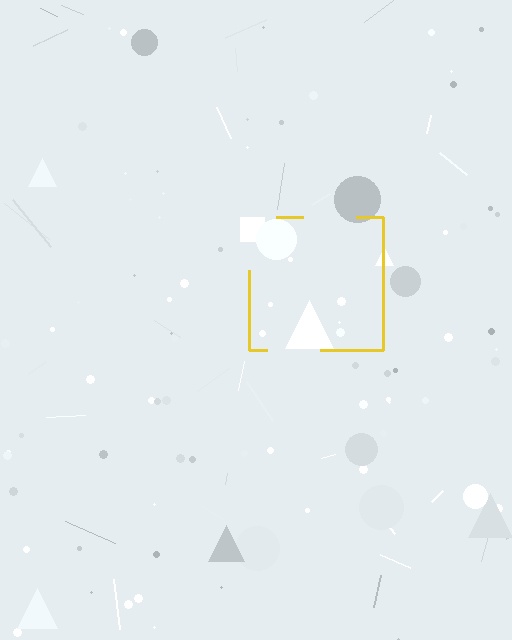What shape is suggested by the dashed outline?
The dashed outline suggests a square.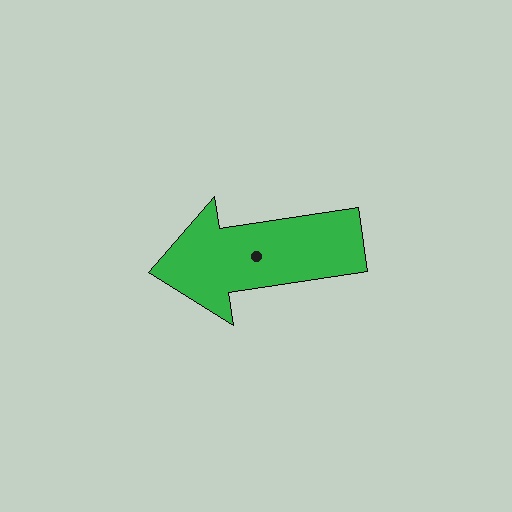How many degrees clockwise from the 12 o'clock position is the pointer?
Approximately 261 degrees.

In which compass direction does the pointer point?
West.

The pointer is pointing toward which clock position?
Roughly 9 o'clock.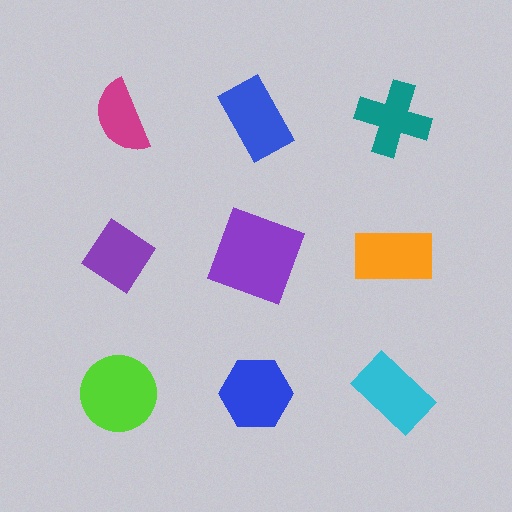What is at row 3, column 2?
A blue hexagon.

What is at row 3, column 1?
A lime circle.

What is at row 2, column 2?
A purple square.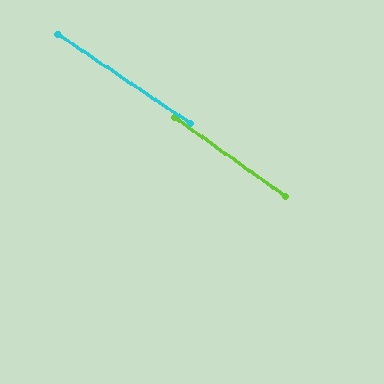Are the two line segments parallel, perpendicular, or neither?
Parallel — their directions differ by only 1.3°.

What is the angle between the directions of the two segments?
Approximately 1 degree.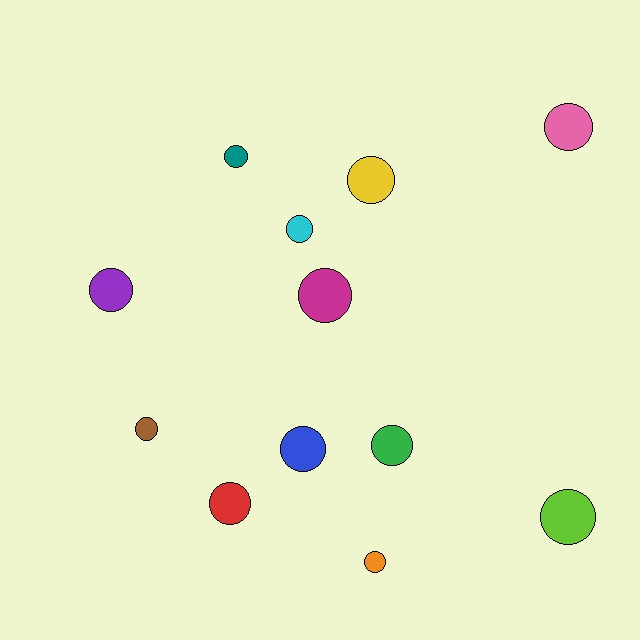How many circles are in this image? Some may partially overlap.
There are 12 circles.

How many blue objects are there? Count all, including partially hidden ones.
There is 1 blue object.